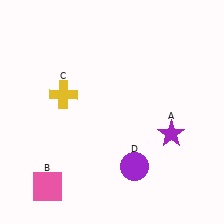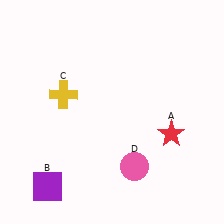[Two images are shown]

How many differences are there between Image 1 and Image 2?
There are 3 differences between the two images.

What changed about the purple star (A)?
In Image 1, A is purple. In Image 2, it changed to red.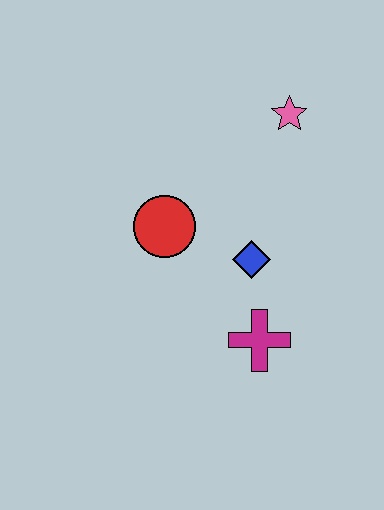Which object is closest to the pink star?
The blue diamond is closest to the pink star.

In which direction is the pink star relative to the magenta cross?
The pink star is above the magenta cross.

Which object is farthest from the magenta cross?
The pink star is farthest from the magenta cross.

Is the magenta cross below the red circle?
Yes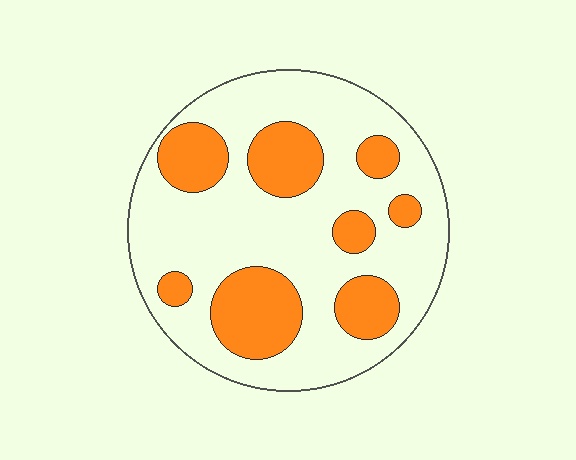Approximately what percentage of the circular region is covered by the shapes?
Approximately 30%.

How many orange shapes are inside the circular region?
8.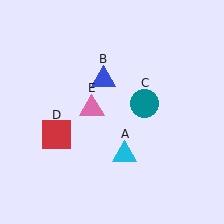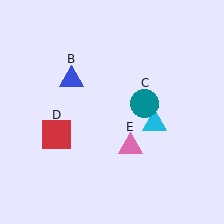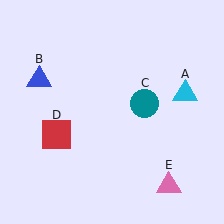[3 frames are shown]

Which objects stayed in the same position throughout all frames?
Teal circle (object C) and red square (object D) remained stationary.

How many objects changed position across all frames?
3 objects changed position: cyan triangle (object A), blue triangle (object B), pink triangle (object E).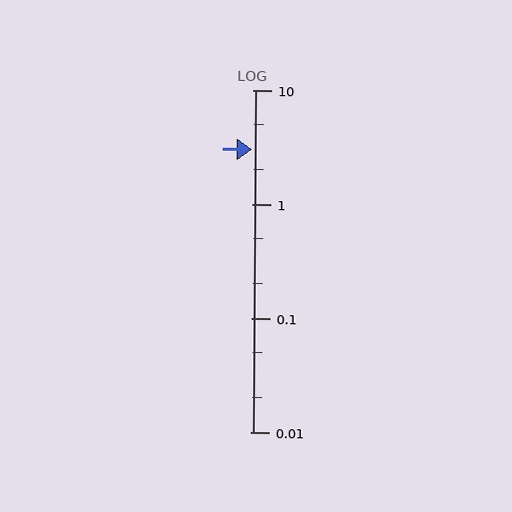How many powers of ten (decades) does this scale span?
The scale spans 3 decades, from 0.01 to 10.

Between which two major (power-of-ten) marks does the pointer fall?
The pointer is between 1 and 10.